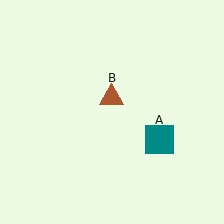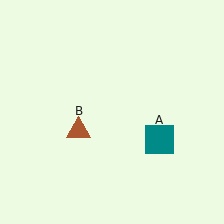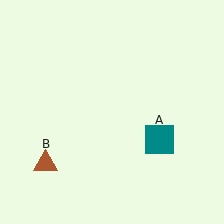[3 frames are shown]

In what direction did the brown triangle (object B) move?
The brown triangle (object B) moved down and to the left.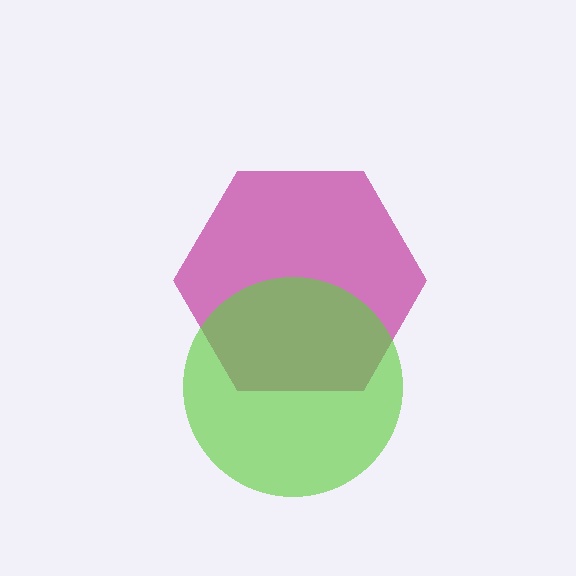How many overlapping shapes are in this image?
There are 2 overlapping shapes in the image.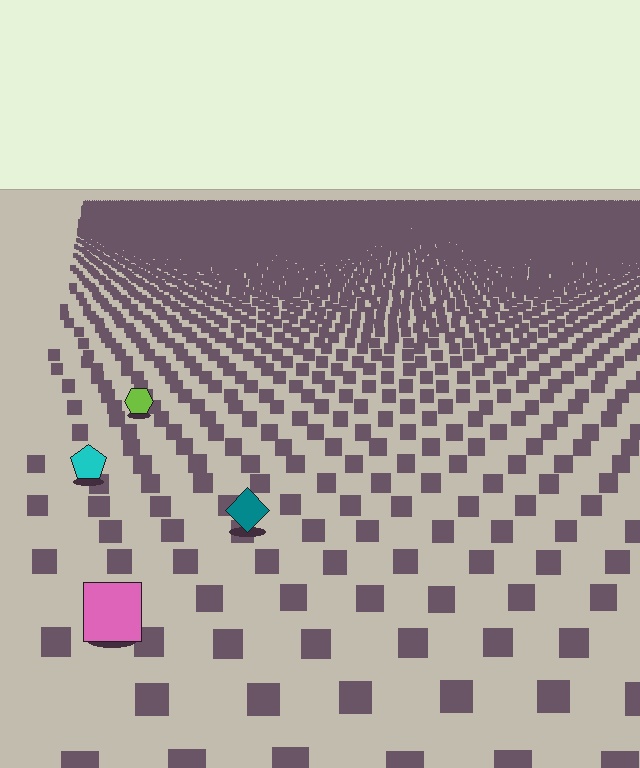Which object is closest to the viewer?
The pink square is closest. The texture marks near it are larger and more spread out.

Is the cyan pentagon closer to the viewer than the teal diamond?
No. The teal diamond is closer — you can tell from the texture gradient: the ground texture is coarser near it.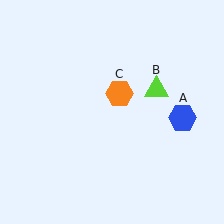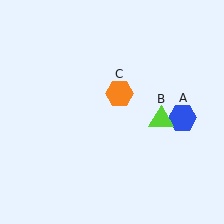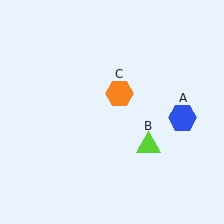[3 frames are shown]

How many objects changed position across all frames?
1 object changed position: lime triangle (object B).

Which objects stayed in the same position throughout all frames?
Blue hexagon (object A) and orange hexagon (object C) remained stationary.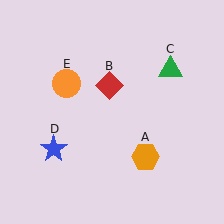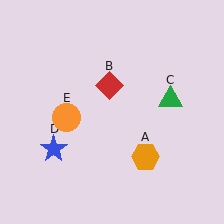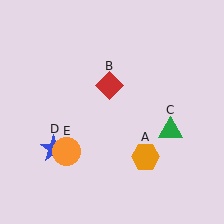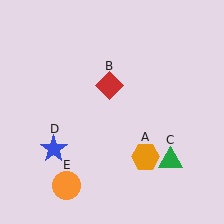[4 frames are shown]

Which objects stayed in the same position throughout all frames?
Orange hexagon (object A) and red diamond (object B) and blue star (object D) remained stationary.